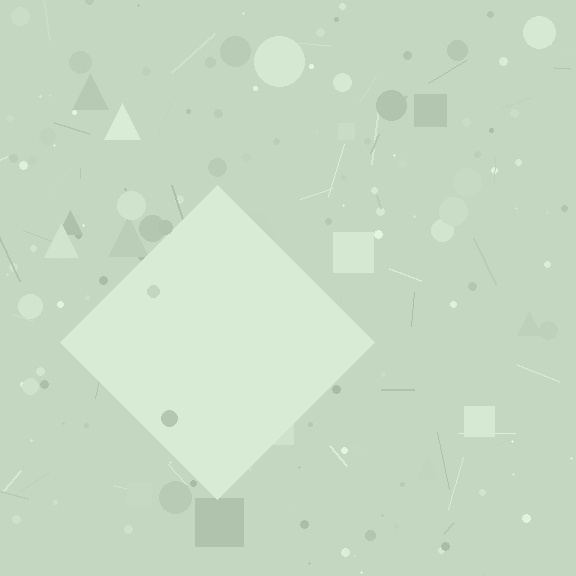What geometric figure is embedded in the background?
A diamond is embedded in the background.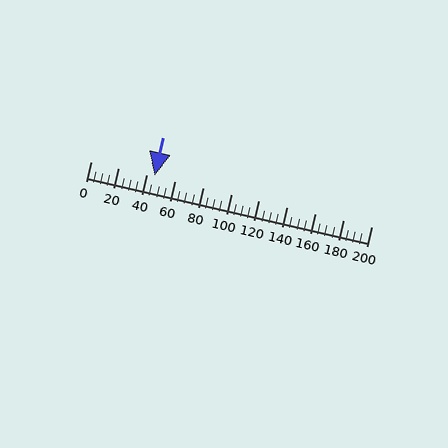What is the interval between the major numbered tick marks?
The major tick marks are spaced 20 units apart.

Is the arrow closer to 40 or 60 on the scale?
The arrow is closer to 40.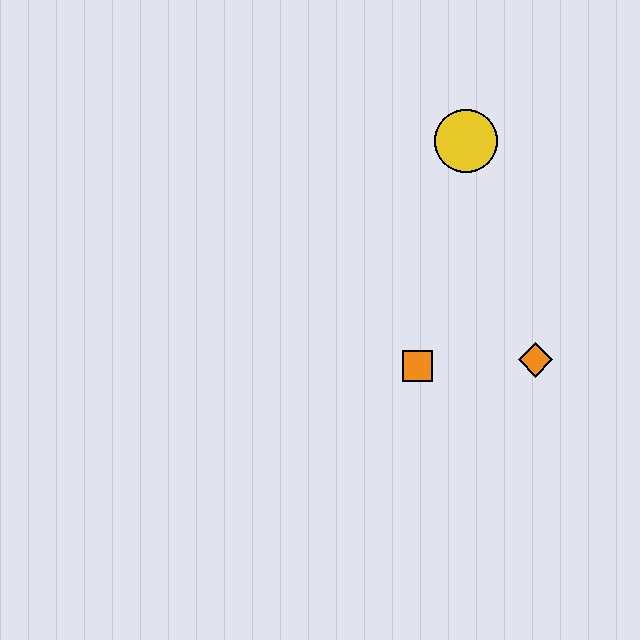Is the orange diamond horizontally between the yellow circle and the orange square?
No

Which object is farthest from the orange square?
The yellow circle is farthest from the orange square.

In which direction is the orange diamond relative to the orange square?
The orange diamond is to the right of the orange square.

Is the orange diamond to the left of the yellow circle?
No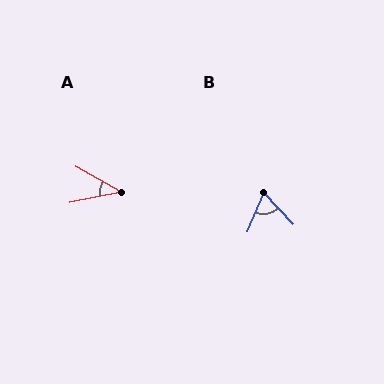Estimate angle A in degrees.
Approximately 41 degrees.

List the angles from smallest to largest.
A (41°), B (67°).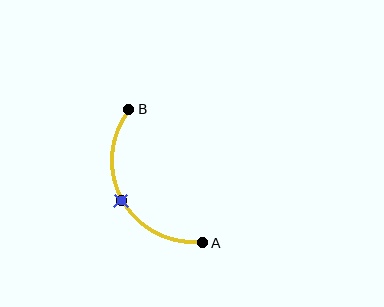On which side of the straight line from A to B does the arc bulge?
The arc bulges to the left of the straight line connecting A and B.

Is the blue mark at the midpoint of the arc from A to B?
Yes. The blue mark lies on the arc at equal arc-length from both A and B — it is the arc midpoint.